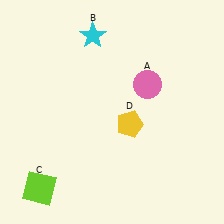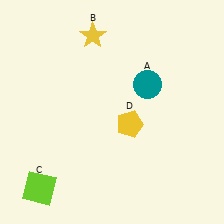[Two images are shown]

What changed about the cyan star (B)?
In Image 1, B is cyan. In Image 2, it changed to yellow.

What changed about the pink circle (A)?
In Image 1, A is pink. In Image 2, it changed to teal.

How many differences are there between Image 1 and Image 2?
There are 2 differences between the two images.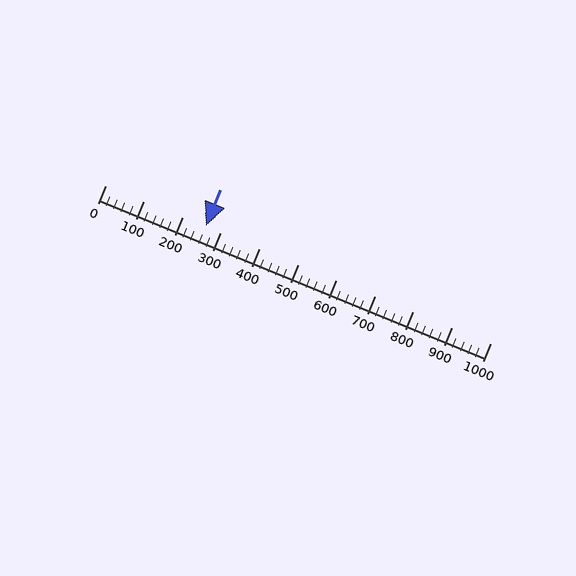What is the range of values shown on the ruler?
The ruler shows values from 0 to 1000.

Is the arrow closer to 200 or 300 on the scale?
The arrow is closer to 300.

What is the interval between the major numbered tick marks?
The major tick marks are spaced 100 units apart.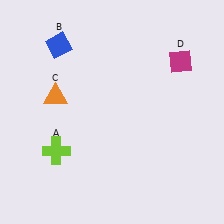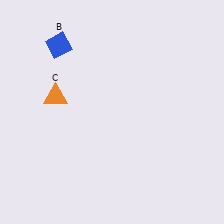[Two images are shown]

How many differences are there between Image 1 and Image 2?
There are 2 differences between the two images.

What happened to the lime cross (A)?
The lime cross (A) was removed in Image 2. It was in the bottom-left area of Image 1.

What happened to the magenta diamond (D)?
The magenta diamond (D) was removed in Image 2. It was in the top-right area of Image 1.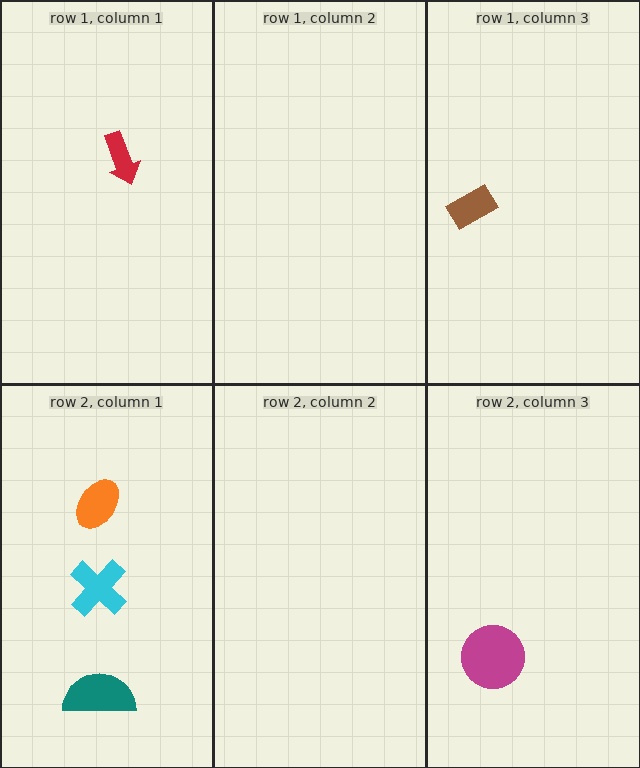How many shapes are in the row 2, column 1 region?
3.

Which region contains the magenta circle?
The row 2, column 3 region.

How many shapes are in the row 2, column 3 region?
1.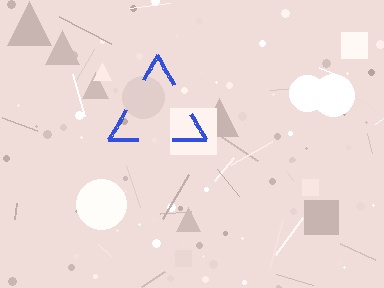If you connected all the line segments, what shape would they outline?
They would outline a triangle.